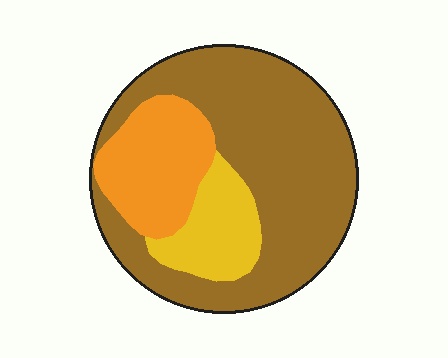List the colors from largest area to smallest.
From largest to smallest: brown, orange, yellow.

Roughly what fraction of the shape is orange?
Orange covers about 20% of the shape.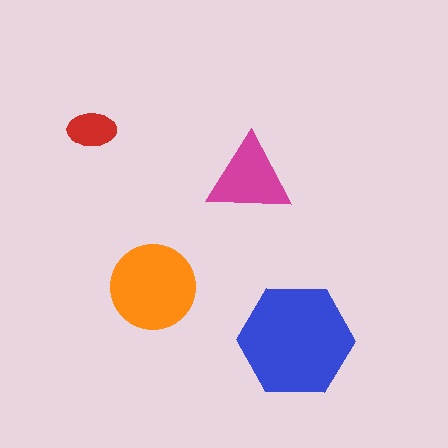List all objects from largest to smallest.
The blue hexagon, the orange circle, the magenta triangle, the red ellipse.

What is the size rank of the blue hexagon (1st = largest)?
1st.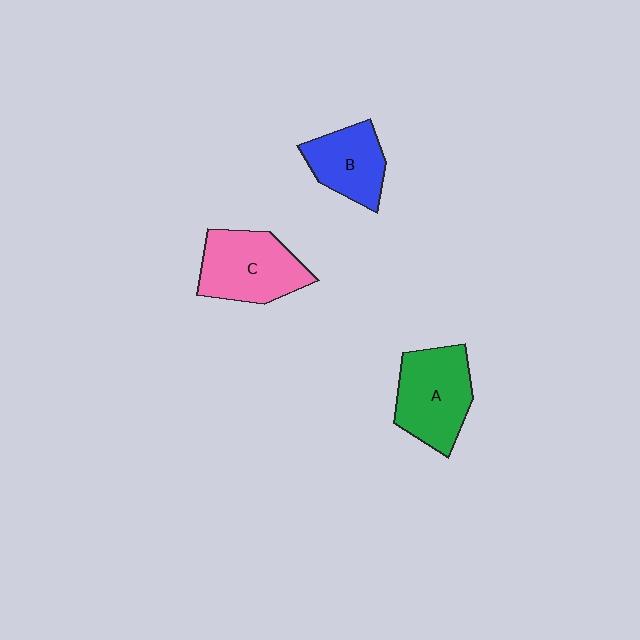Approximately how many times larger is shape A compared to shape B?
Approximately 1.3 times.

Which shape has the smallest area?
Shape B (blue).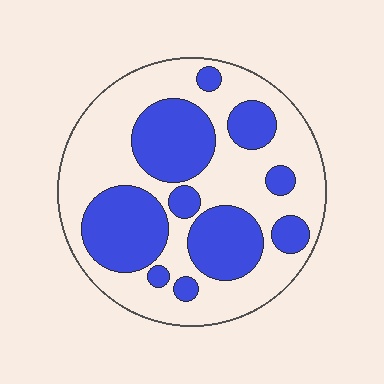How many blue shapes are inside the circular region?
10.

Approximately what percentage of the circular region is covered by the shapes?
Approximately 40%.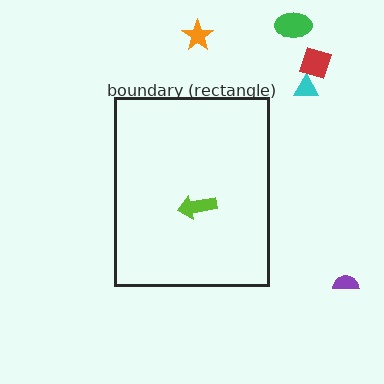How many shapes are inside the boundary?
1 inside, 5 outside.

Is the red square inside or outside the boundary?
Outside.